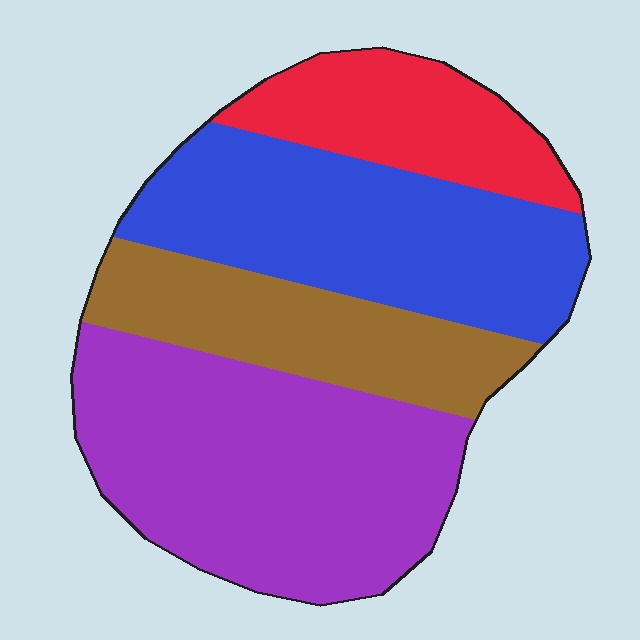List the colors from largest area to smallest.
From largest to smallest: purple, blue, brown, red.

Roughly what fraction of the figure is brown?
Brown covers around 20% of the figure.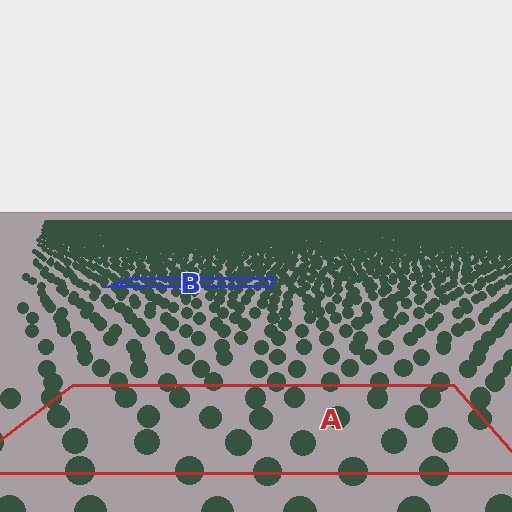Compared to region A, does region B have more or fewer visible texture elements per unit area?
Region B has more texture elements per unit area — they are packed more densely because it is farther away.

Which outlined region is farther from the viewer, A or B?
Region B is farther from the viewer — the texture elements inside it appear smaller and more densely packed.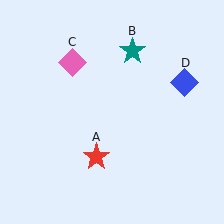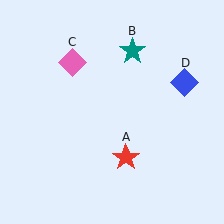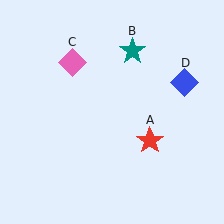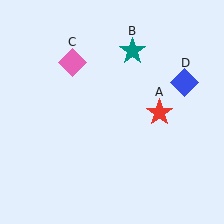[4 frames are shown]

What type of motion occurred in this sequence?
The red star (object A) rotated counterclockwise around the center of the scene.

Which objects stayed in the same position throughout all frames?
Teal star (object B) and pink diamond (object C) and blue diamond (object D) remained stationary.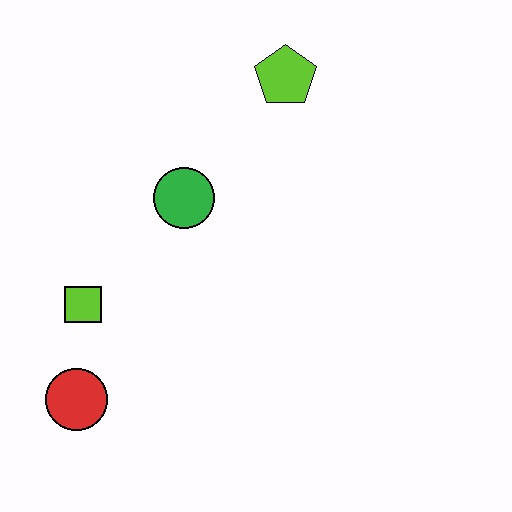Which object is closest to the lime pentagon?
The green circle is closest to the lime pentagon.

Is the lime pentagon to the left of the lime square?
No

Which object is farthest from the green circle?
The red circle is farthest from the green circle.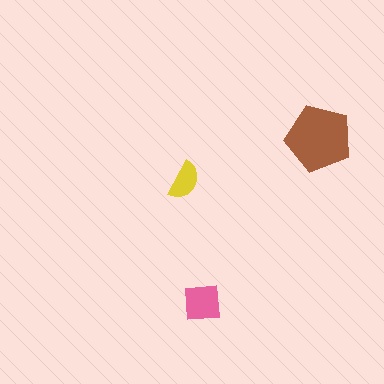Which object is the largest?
The brown pentagon.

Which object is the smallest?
The yellow semicircle.